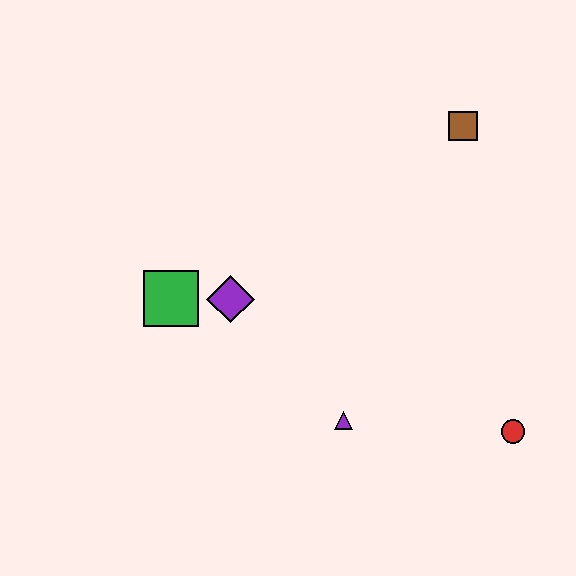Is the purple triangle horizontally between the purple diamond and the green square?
No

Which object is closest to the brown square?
The purple diamond is closest to the brown square.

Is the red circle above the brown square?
No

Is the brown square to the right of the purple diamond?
Yes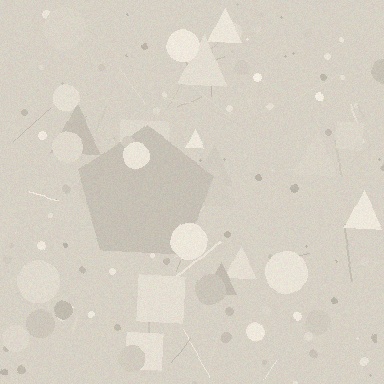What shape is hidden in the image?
A pentagon is hidden in the image.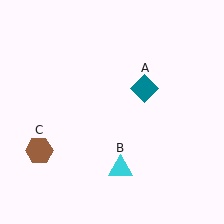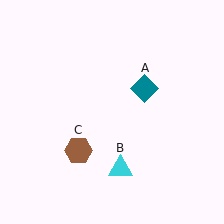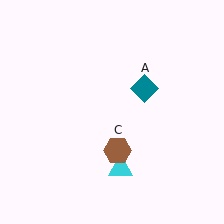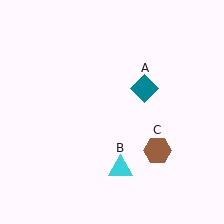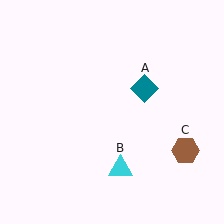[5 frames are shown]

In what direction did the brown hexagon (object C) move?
The brown hexagon (object C) moved right.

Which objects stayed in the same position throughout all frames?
Teal diamond (object A) and cyan triangle (object B) remained stationary.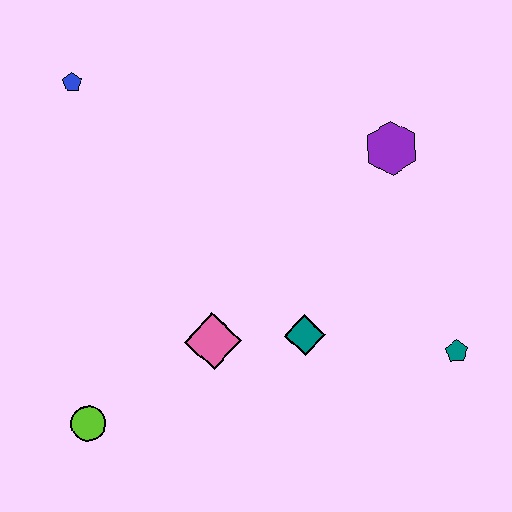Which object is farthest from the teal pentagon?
The blue pentagon is farthest from the teal pentagon.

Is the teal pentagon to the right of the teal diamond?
Yes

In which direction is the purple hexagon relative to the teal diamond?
The purple hexagon is above the teal diamond.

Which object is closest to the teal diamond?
The pink diamond is closest to the teal diamond.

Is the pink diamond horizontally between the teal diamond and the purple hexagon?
No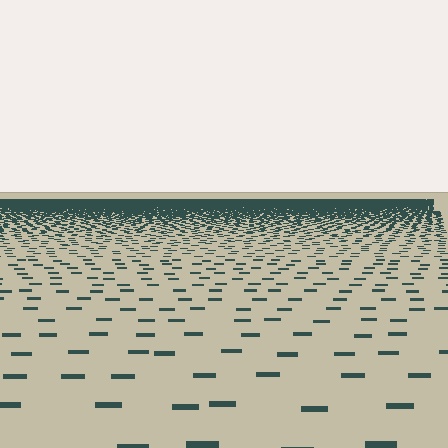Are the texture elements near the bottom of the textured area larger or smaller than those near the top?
Larger. Near the bottom, elements are closer to the viewer and appear at a bigger on-screen size.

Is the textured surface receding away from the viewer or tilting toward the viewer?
The surface is receding away from the viewer. Texture elements get smaller and denser toward the top.